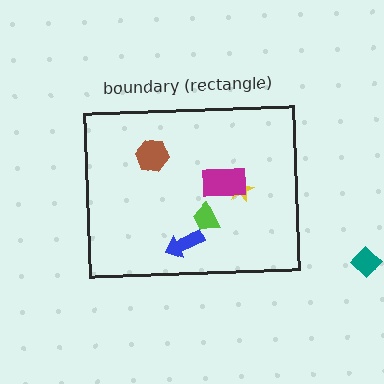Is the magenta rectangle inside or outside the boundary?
Inside.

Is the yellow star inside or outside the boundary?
Inside.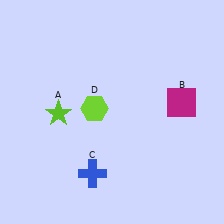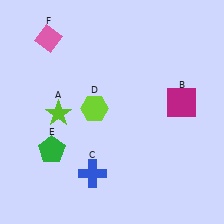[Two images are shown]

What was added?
A green pentagon (E), a pink diamond (F) were added in Image 2.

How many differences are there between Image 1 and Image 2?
There are 2 differences between the two images.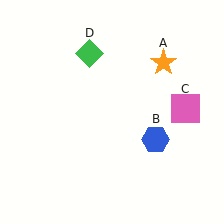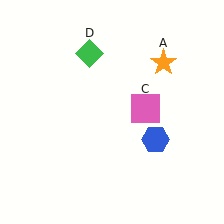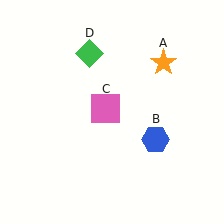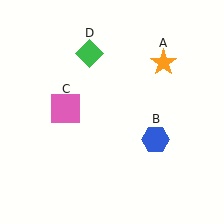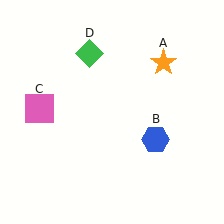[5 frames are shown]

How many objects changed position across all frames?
1 object changed position: pink square (object C).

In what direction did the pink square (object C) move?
The pink square (object C) moved left.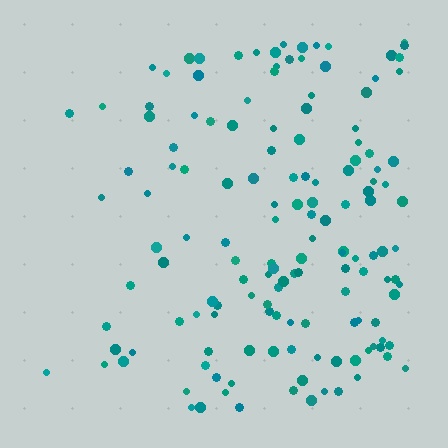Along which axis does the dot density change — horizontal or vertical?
Horizontal.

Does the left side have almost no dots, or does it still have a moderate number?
Still a moderate number, just noticeably fewer than the right.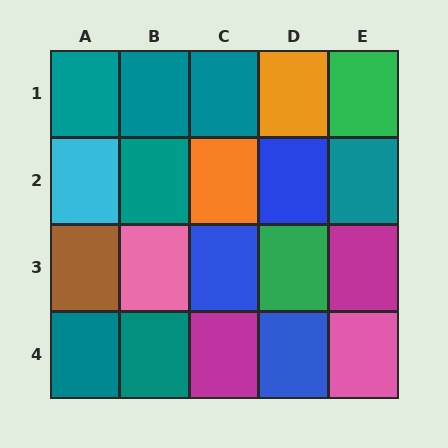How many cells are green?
2 cells are green.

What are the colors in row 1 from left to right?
Teal, teal, teal, orange, green.